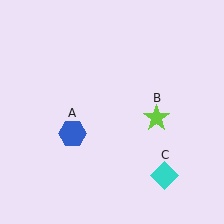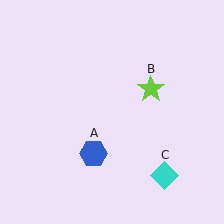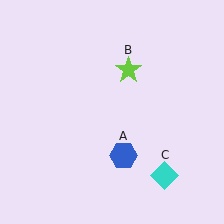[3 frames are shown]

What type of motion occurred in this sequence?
The blue hexagon (object A), lime star (object B) rotated counterclockwise around the center of the scene.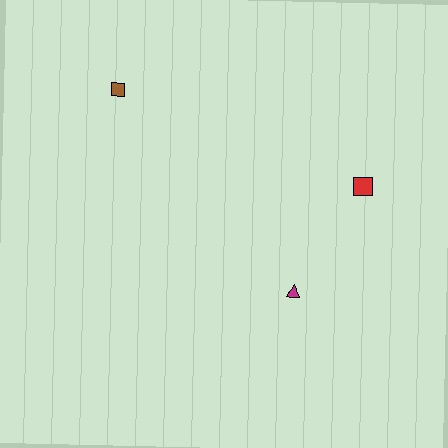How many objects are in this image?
There are 3 objects.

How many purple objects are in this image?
There are no purple objects.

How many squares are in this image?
There are 2 squares.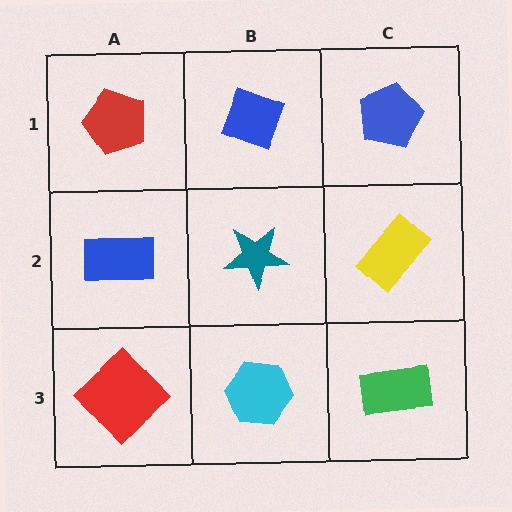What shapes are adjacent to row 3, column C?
A yellow rectangle (row 2, column C), a cyan hexagon (row 3, column B).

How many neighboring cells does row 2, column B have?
4.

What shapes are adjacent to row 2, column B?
A blue diamond (row 1, column B), a cyan hexagon (row 3, column B), a blue rectangle (row 2, column A), a yellow rectangle (row 2, column C).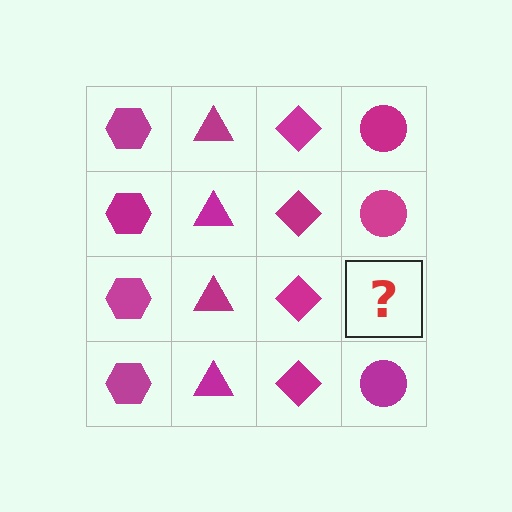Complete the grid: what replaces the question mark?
The question mark should be replaced with a magenta circle.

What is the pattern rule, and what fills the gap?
The rule is that each column has a consistent shape. The gap should be filled with a magenta circle.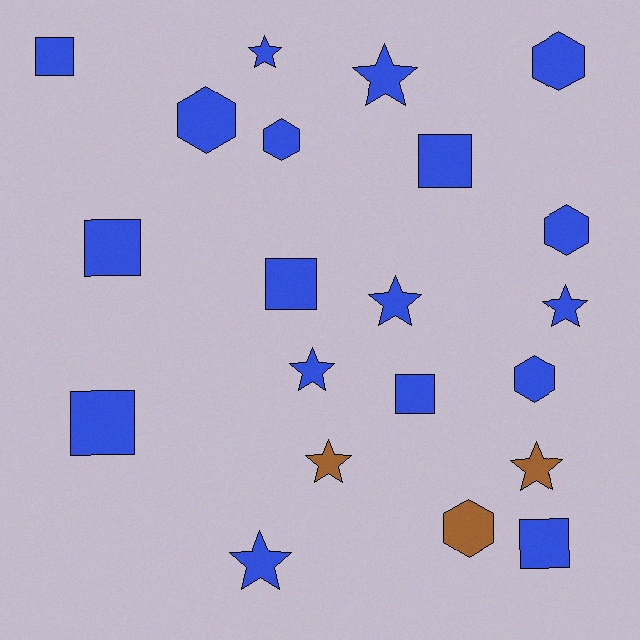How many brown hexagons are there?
There is 1 brown hexagon.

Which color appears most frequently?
Blue, with 18 objects.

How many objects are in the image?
There are 21 objects.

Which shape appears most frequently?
Star, with 8 objects.